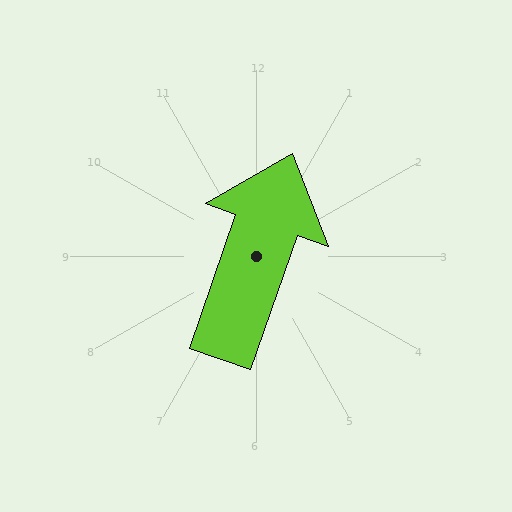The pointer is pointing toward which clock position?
Roughly 1 o'clock.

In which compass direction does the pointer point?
North.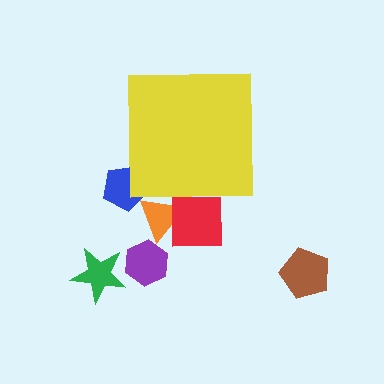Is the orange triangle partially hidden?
Yes, the orange triangle is partially hidden behind the yellow square.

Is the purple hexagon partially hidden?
No, the purple hexagon is fully visible.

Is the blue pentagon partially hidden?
Yes, the blue pentagon is partially hidden behind the yellow square.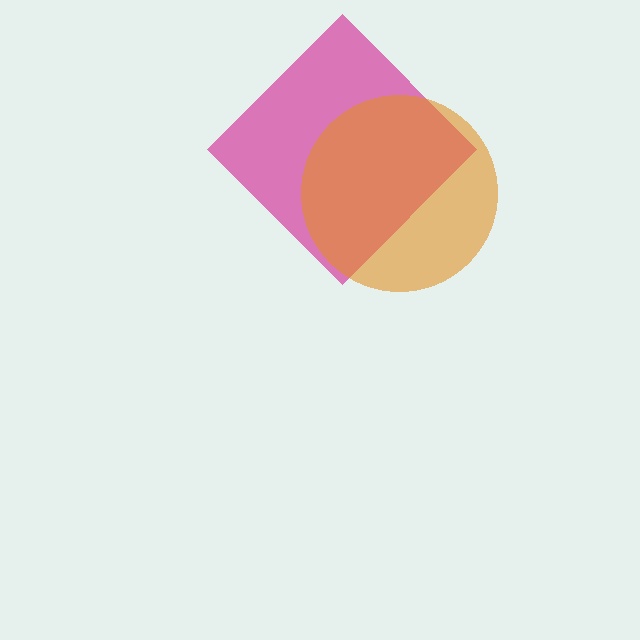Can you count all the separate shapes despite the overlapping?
Yes, there are 2 separate shapes.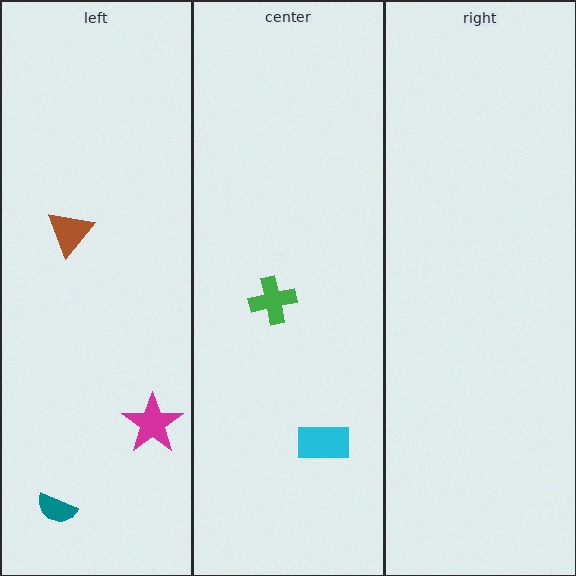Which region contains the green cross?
The center region.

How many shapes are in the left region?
3.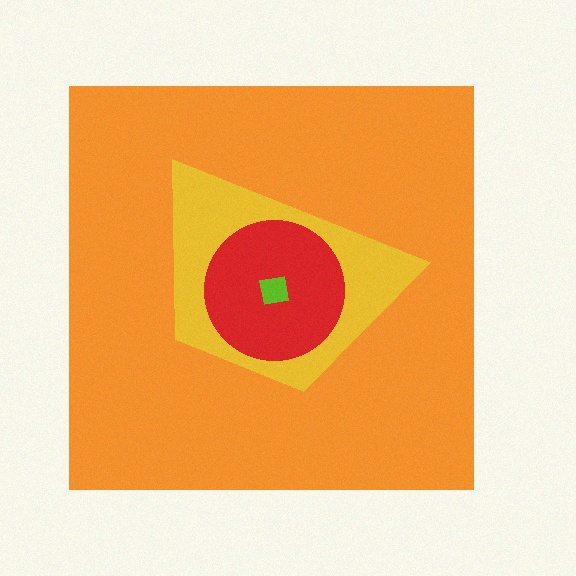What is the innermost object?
The lime square.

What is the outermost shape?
The orange square.